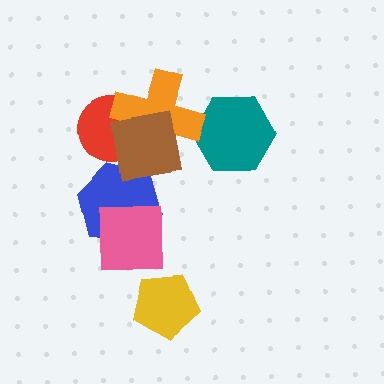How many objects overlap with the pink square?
1 object overlaps with the pink square.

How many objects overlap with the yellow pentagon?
0 objects overlap with the yellow pentagon.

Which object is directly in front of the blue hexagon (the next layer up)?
The pink square is directly in front of the blue hexagon.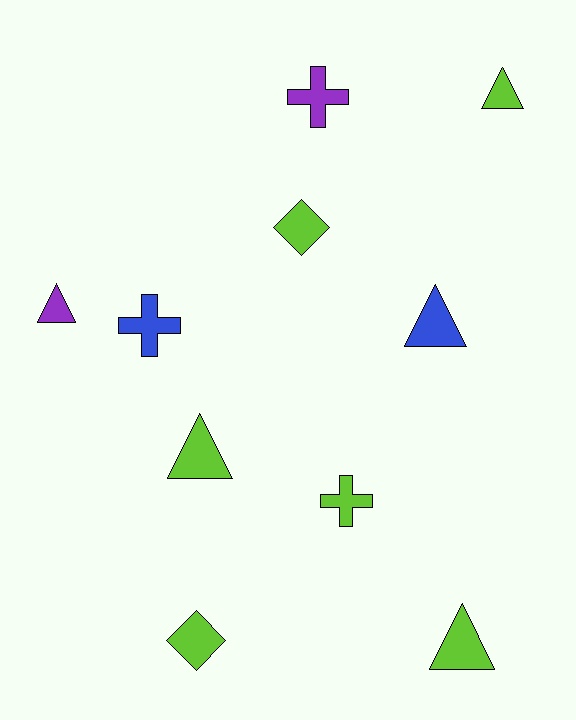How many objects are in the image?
There are 10 objects.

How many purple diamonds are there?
There are no purple diamonds.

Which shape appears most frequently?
Triangle, with 5 objects.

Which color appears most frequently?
Lime, with 6 objects.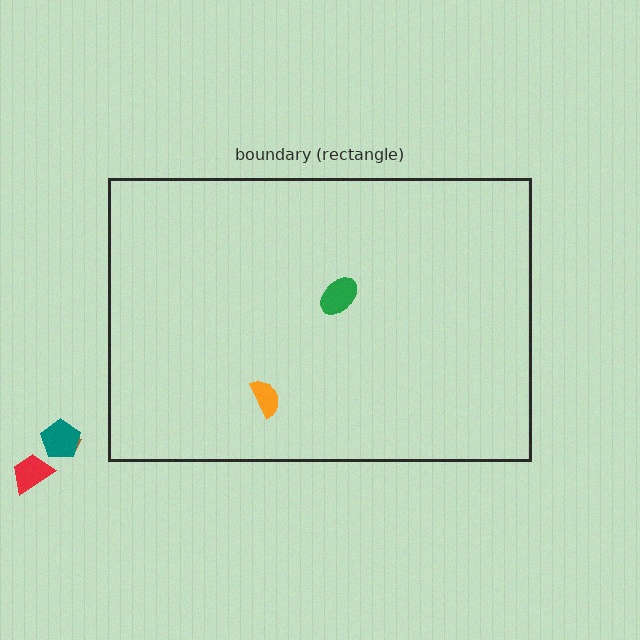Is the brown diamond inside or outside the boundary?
Outside.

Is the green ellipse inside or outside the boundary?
Inside.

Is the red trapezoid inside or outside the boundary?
Outside.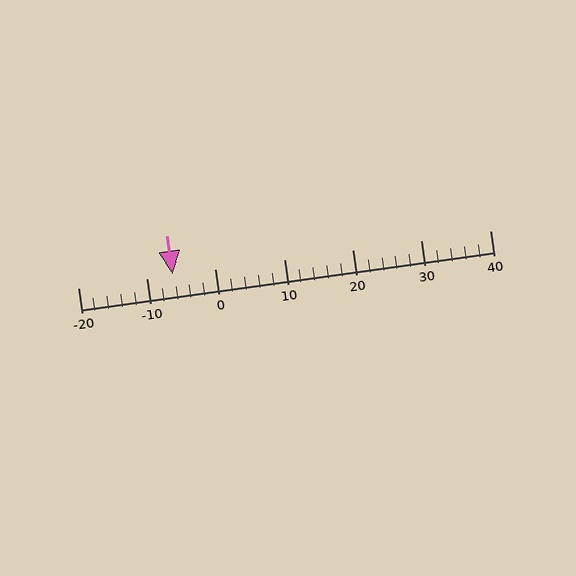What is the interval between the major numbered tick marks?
The major tick marks are spaced 10 units apart.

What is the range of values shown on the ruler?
The ruler shows values from -20 to 40.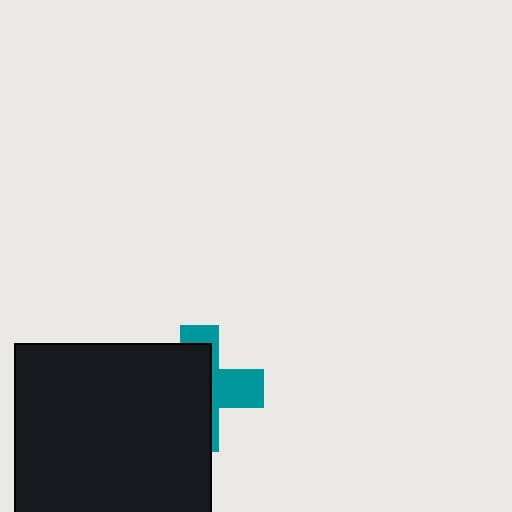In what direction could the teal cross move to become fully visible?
The teal cross could move right. That would shift it out from behind the black square entirely.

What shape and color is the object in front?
The object in front is a black square.